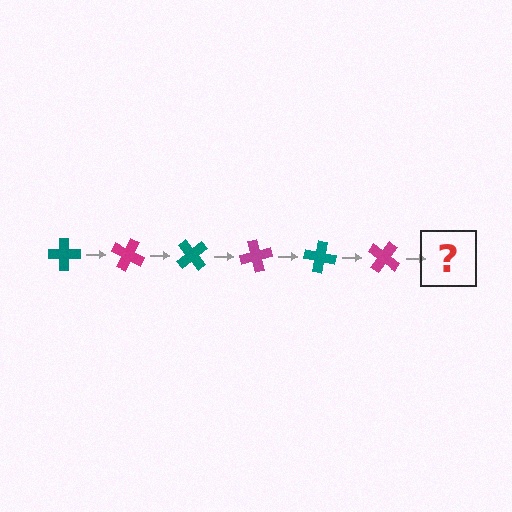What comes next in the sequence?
The next element should be a teal cross, rotated 150 degrees from the start.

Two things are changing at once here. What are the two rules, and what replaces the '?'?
The two rules are that it rotates 25 degrees each step and the color cycles through teal and magenta. The '?' should be a teal cross, rotated 150 degrees from the start.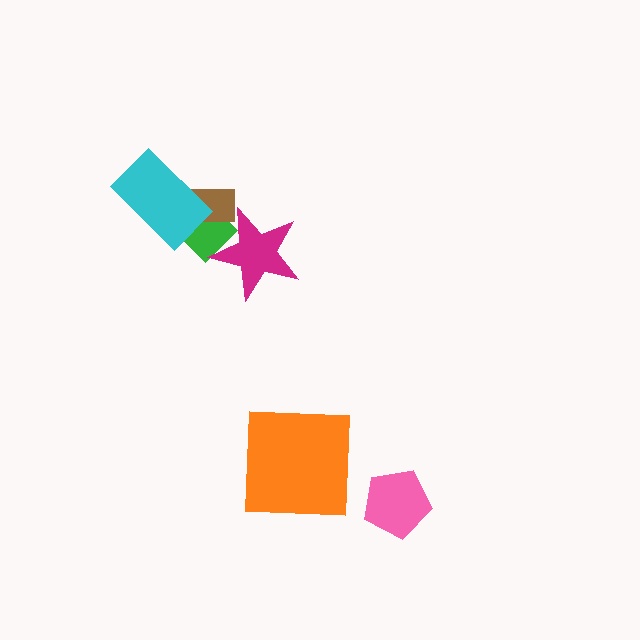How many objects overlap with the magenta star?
2 objects overlap with the magenta star.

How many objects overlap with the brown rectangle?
3 objects overlap with the brown rectangle.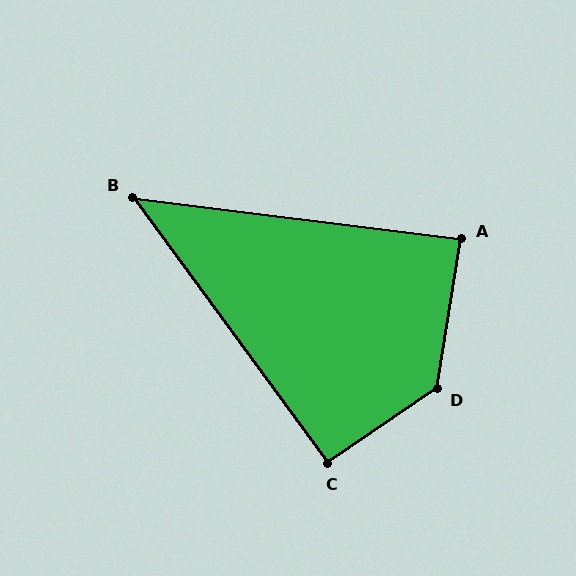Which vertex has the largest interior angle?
D, at approximately 133 degrees.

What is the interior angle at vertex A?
Approximately 88 degrees (approximately right).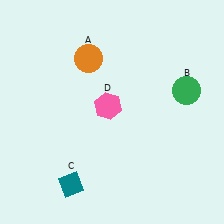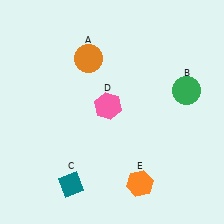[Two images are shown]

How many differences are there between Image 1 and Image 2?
There is 1 difference between the two images.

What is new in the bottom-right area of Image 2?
An orange hexagon (E) was added in the bottom-right area of Image 2.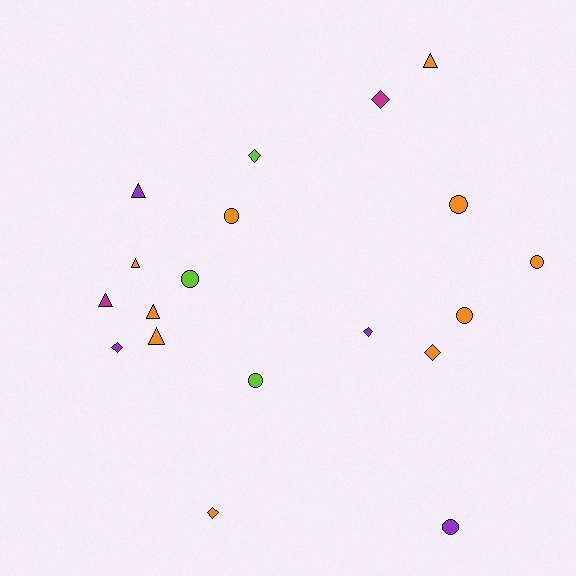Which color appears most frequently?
Orange, with 10 objects.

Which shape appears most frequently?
Circle, with 7 objects.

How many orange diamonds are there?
There are 2 orange diamonds.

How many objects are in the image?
There are 19 objects.